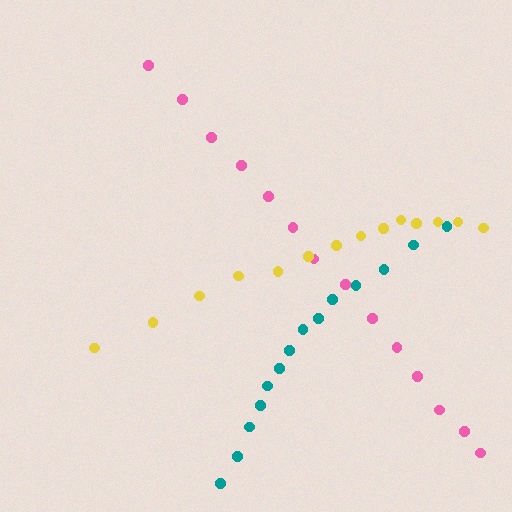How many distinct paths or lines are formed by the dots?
There are 3 distinct paths.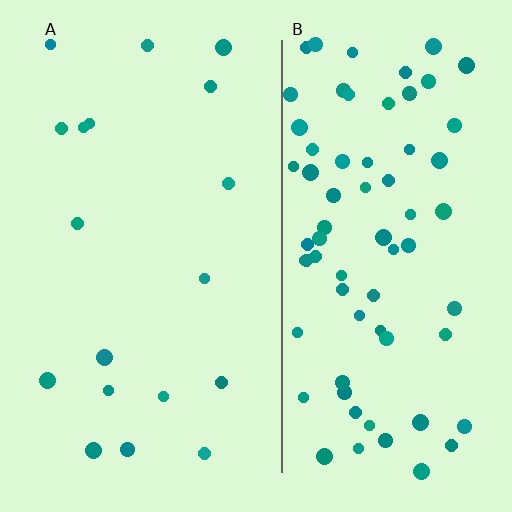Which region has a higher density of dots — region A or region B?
B (the right).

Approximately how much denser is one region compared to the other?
Approximately 4.0× — region B over region A.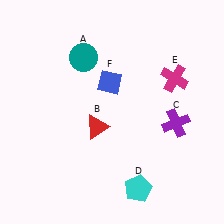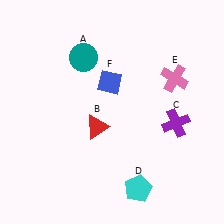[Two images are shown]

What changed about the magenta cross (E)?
In Image 1, E is magenta. In Image 2, it changed to pink.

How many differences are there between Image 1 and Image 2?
There is 1 difference between the two images.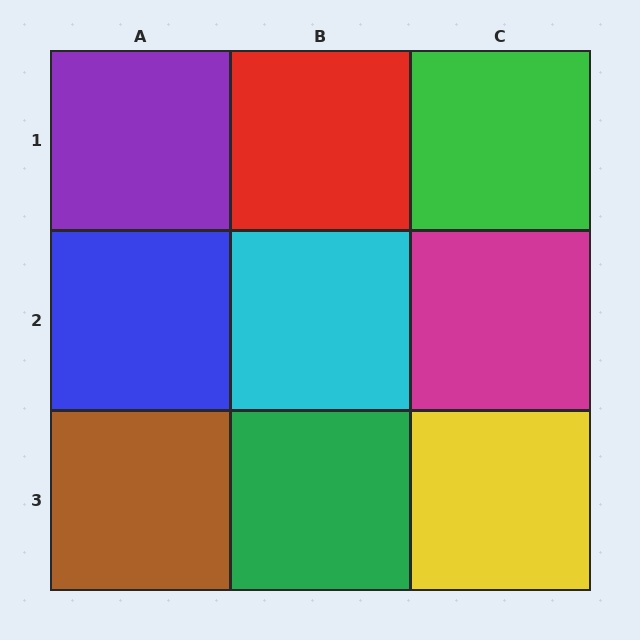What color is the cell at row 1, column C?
Green.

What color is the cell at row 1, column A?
Purple.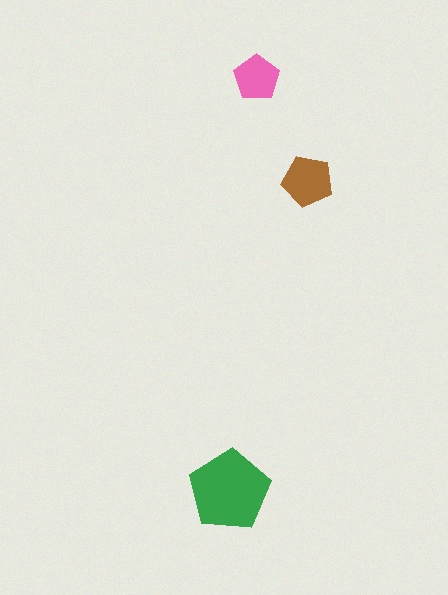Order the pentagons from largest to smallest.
the green one, the brown one, the pink one.